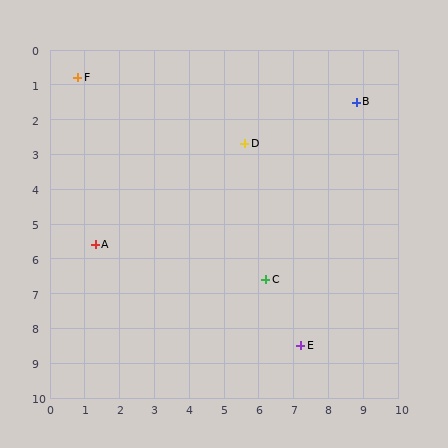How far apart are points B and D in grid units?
Points B and D are about 3.4 grid units apart.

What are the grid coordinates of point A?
Point A is at approximately (1.3, 5.6).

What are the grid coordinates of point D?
Point D is at approximately (5.6, 2.7).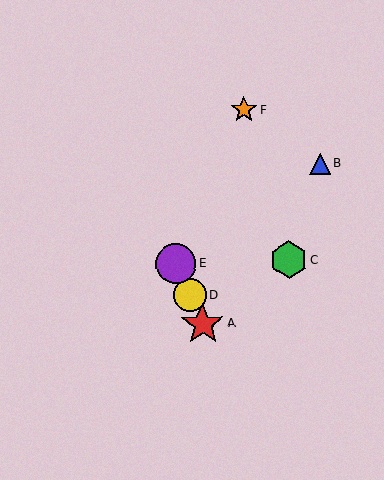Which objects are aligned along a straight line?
Objects A, D, E are aligned along a straight line.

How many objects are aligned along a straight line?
3 objects (A, D, E) are aligned along a straight line.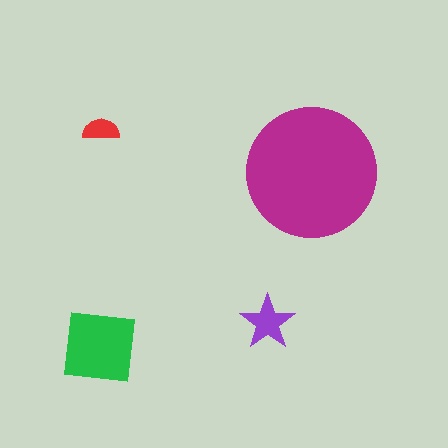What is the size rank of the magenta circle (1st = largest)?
1st.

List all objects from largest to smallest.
The magenta circle, the green square, the purple star, the red semicircle.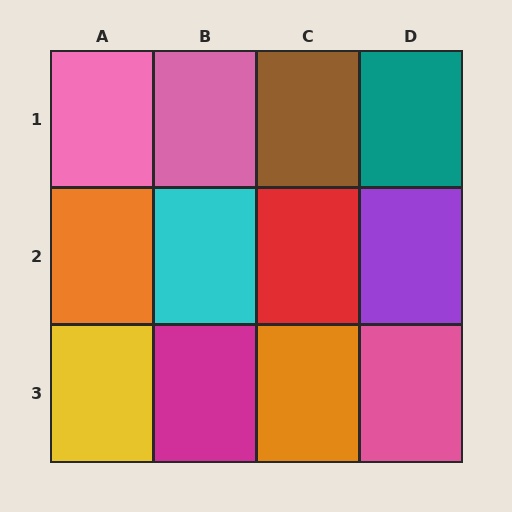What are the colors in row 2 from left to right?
Orange, cyan, red, purple.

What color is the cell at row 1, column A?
Pink.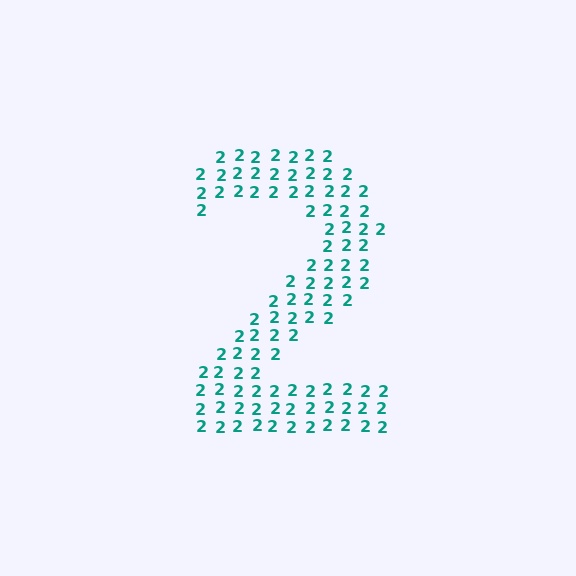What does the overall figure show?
The overall figure shows the digit 2.